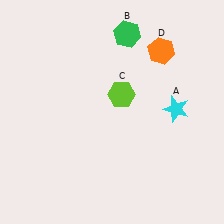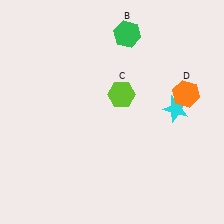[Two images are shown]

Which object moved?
The orange hexagon (D) moved down.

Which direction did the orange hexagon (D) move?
The orange hexagon (D) moved down.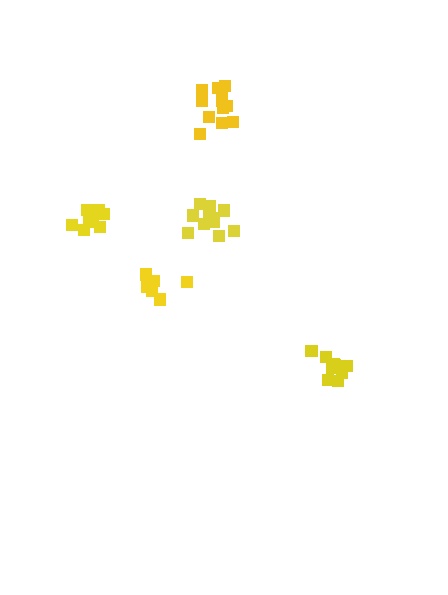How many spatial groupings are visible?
There are 5 spatial groupings.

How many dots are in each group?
Group 1: 12 dots, Group 2: 11 dots, Group 3: 7 dots, Group 4: 9 dots, Group 5: 8 dots (47 total).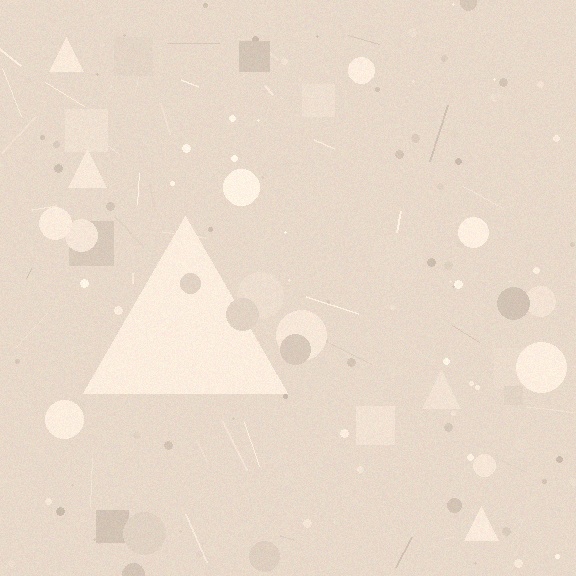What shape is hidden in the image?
A triangle is hidden in the image.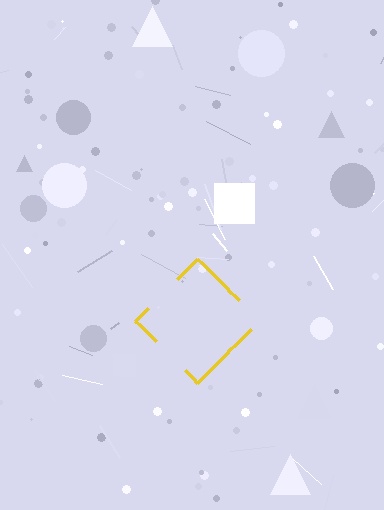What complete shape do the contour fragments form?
The contour fragments form a diamond.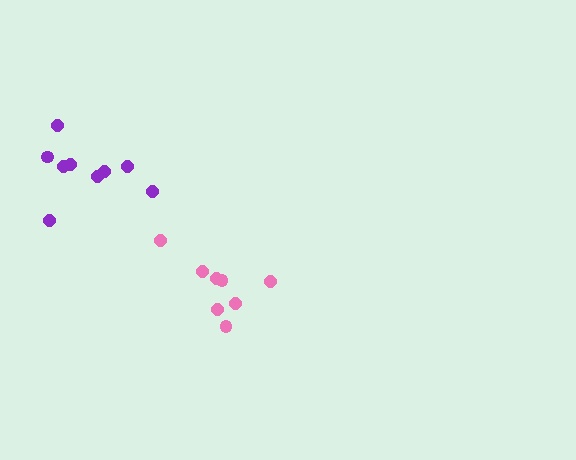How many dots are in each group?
Group 1: 9 dots, Group 2: 8 dots (17 total).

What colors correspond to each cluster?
The clusters are colored: purple, pink.